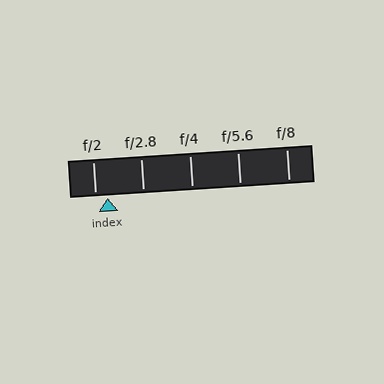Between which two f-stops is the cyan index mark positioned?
The index mark is between f/2 and f/2.8.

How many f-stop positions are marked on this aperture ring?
There are 5 f-stop positions marked.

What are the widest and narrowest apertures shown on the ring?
The widest aperture shown is f/2 and the narrowest is f/8.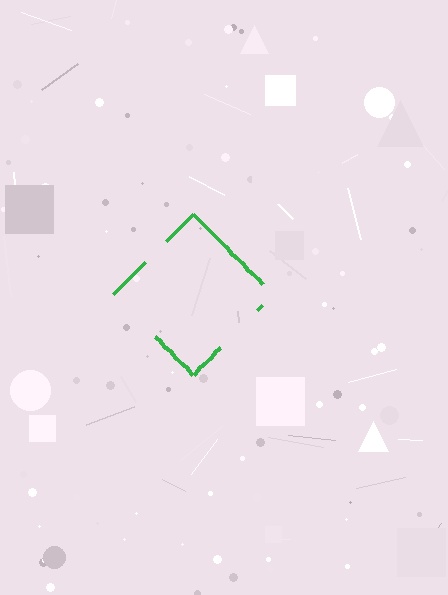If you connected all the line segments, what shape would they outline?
They would outline a diamond.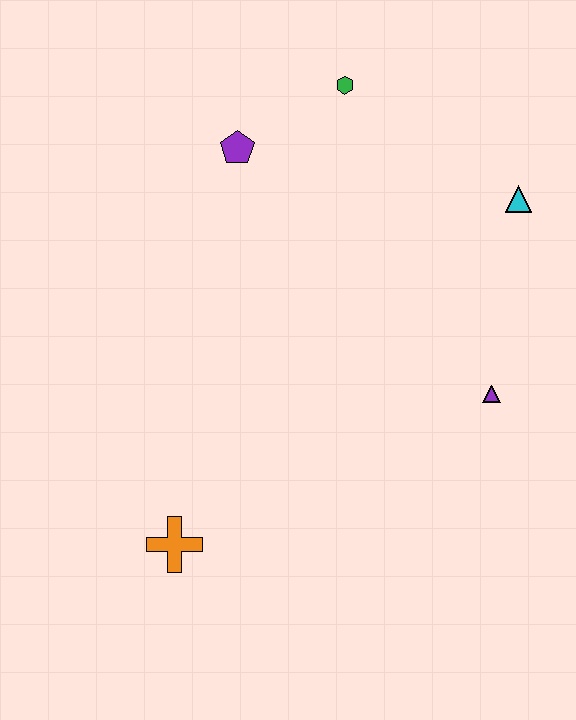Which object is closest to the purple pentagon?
The green hexagon is closest to the purple pentagon.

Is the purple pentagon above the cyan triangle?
Yes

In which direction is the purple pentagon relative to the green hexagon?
The purple pentagon is to the left of the green hexagon.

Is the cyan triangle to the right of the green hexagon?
Yes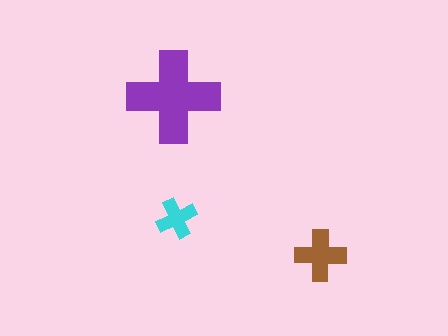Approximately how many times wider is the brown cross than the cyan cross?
About 1.5 times wider.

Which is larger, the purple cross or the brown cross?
The purple one.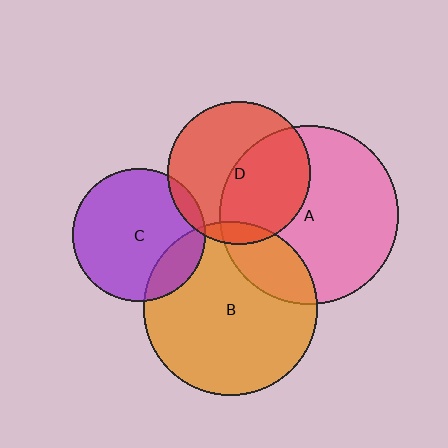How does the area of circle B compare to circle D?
Approximately 1.5 times.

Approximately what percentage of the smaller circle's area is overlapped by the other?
Approximately 50%.